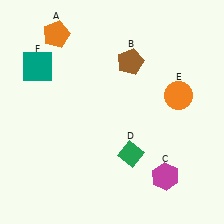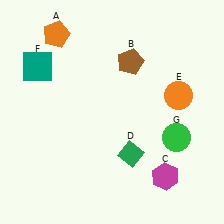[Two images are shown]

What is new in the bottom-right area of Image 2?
A green circle (G) was added in the bottom-right area of Image 2.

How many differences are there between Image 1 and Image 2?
There is 1 difference between the two images.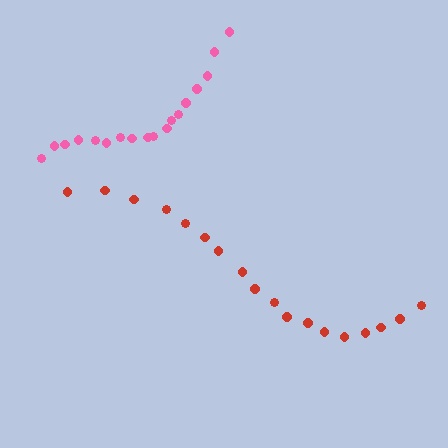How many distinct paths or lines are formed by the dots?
There are 2 distinct paths.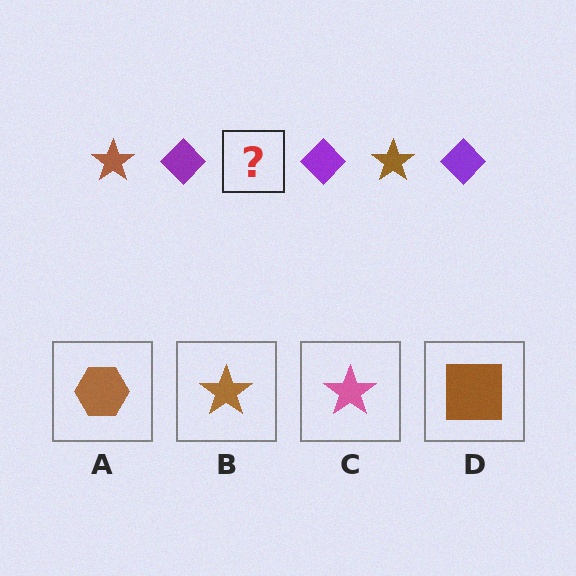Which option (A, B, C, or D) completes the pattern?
B.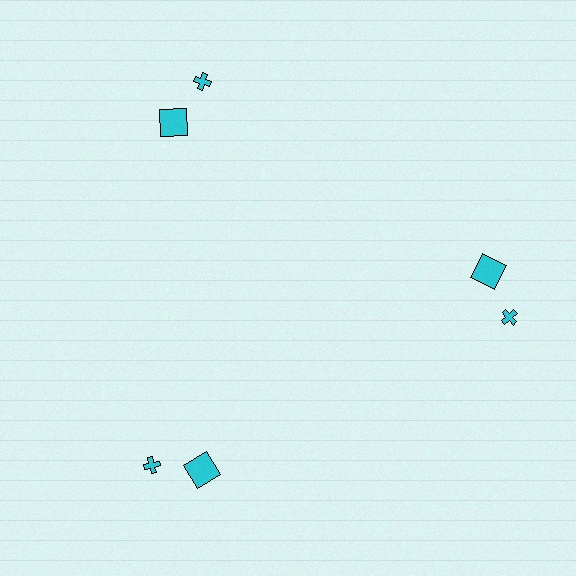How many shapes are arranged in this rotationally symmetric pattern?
There are 6 shapes, arranged in 3 groups of 2.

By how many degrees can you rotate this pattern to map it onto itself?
The pattern maps onto itself every 120 degrees of rotation.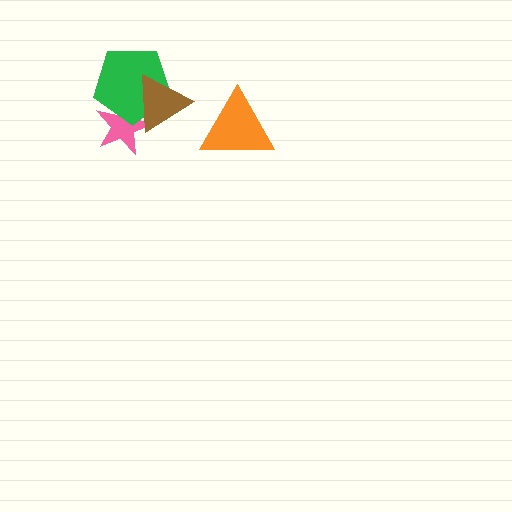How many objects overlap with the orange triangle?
0 objects overlap with the orange triangle.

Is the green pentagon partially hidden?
Yes, it is partially covered by another shape.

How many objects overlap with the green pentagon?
2 objects overlap with the green pentagon.